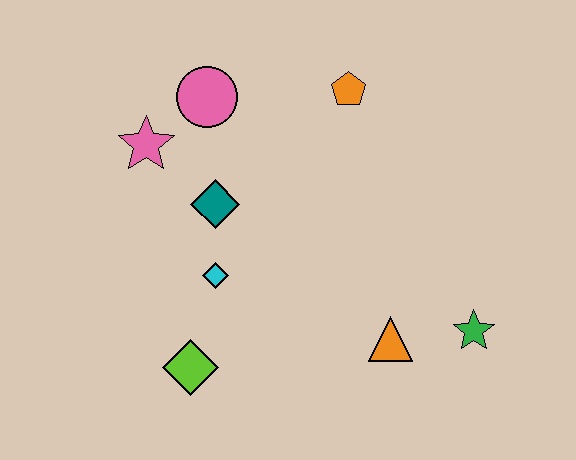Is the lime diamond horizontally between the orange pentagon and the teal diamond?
No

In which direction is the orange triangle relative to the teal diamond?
The orange triangle is to the right of the teal diamond.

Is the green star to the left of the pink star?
No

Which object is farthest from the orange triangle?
The pink star is farthest from the orange triangle.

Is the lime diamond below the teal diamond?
Yes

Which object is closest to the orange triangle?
The green star is closest to the orange triangle.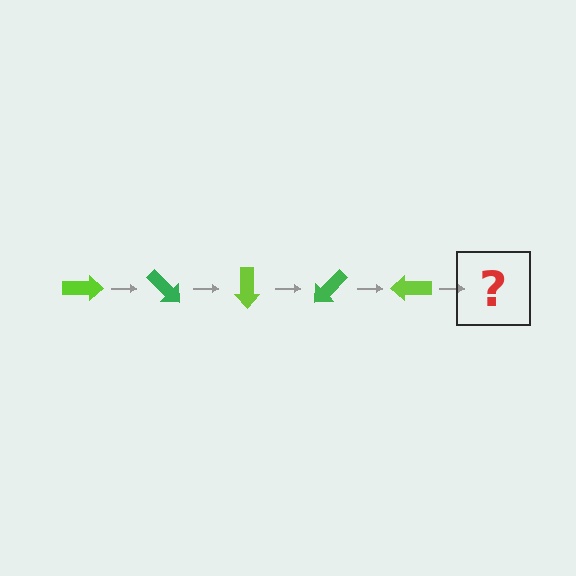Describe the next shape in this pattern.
It should be a green arrow, rotated 225 degrees from the start.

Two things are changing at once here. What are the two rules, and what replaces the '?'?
The two rules are that it rotates 45 degrees each step and the color cycles through lime and green. The '?' should be a green arrow, rotated 225 degrees from the start.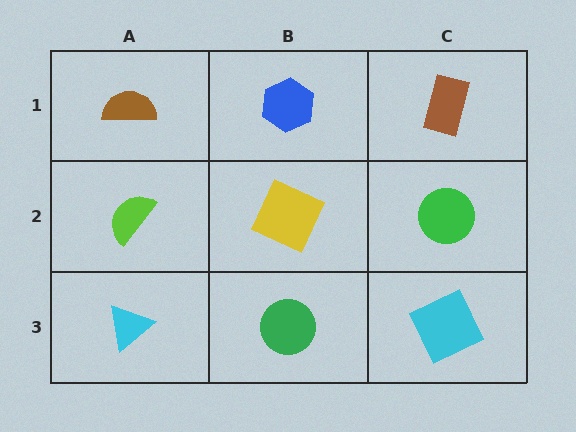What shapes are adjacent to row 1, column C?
A green circle (row 2, column C), a blue hexagon (row 1, column B).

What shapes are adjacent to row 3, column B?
A yellow square (row 2, column B), a cyan triangle (row 3, column A), a cyan square (row 3, column C).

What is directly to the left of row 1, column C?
A blue hexagon.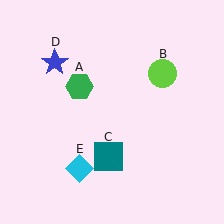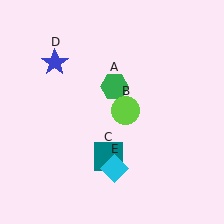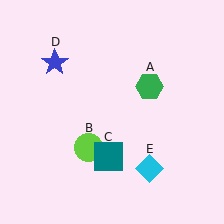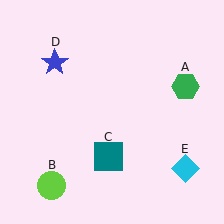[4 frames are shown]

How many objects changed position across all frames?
3 objects changed position: green hexagon (object A), lime circle (object B), cyan diamond (object E).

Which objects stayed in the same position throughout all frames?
Teal square (object C) and blue star (object D) remained stationary.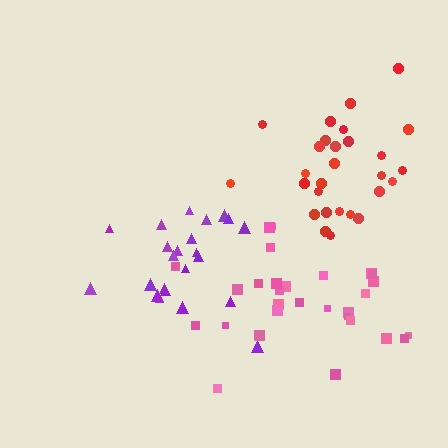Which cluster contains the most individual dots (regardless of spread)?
Pink (29).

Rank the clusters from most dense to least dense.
red, purple, pink.